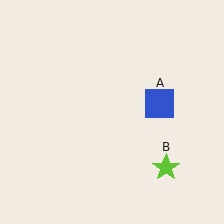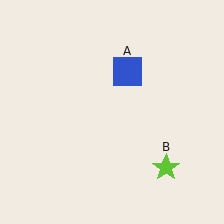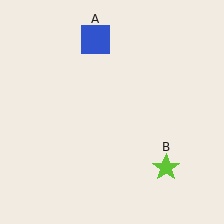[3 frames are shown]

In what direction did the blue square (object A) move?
The blue square (object A) moved up and to the left.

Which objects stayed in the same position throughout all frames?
Lime star (object B) remained stationary.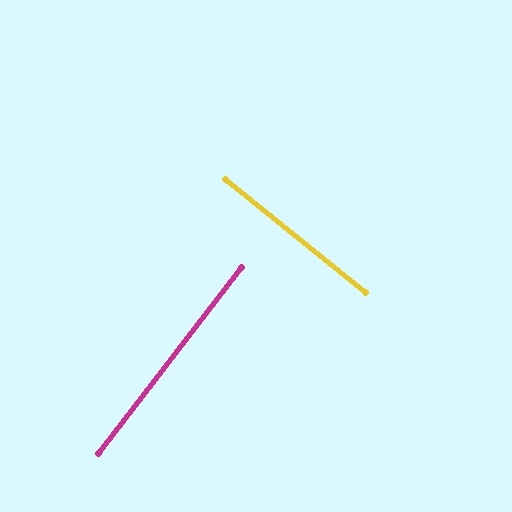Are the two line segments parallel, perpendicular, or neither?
Perpendicular — they meet at approximately 89°.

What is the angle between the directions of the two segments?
Approximately 89 degrees.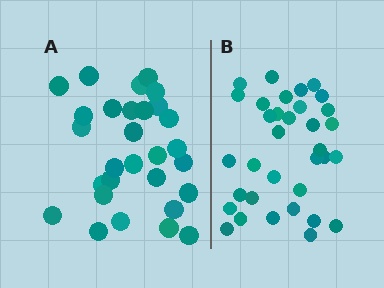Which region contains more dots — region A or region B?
Region B (the right region) has more dots.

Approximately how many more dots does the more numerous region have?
Region B has about 5 more dots than region A.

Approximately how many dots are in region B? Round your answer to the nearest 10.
About 30 dots. (The exact count is 34, which rounds to 30.)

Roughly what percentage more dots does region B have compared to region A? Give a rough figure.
About 15% more.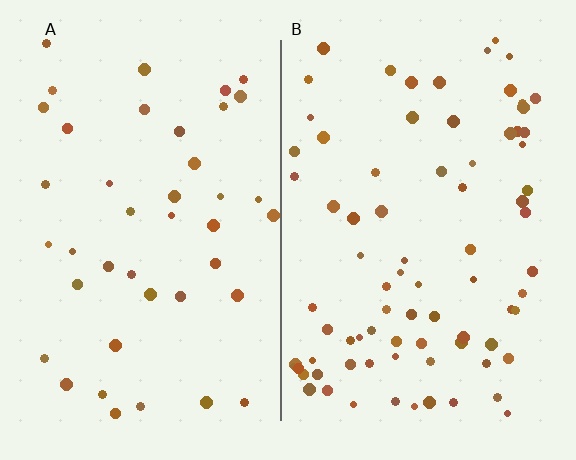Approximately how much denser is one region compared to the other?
Approximately 1.9× — region B over region A.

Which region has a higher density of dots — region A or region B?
B (the right).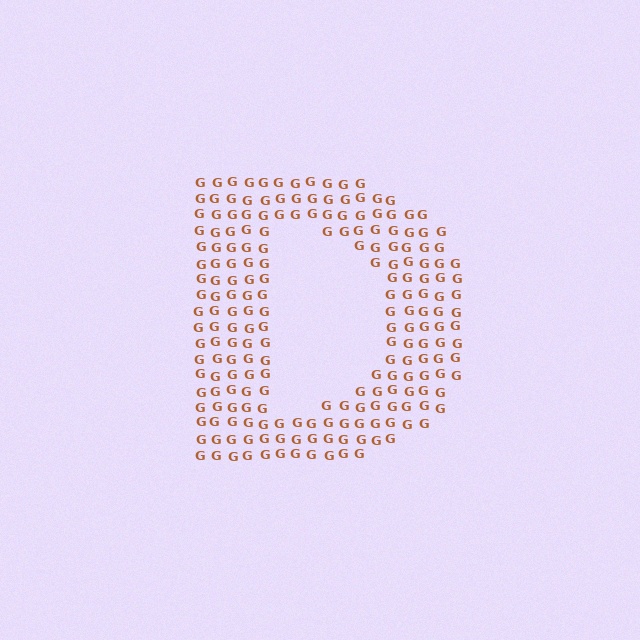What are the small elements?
The small elements are letter G's.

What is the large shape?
The large shape is the letter D.